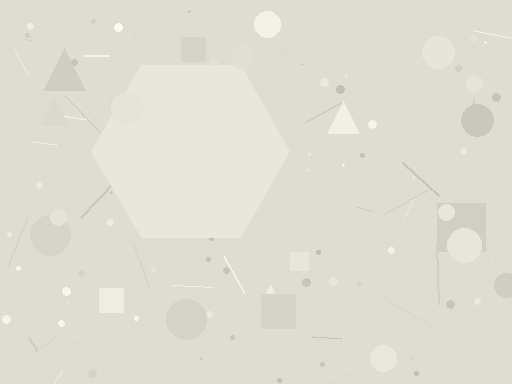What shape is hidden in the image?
A hexagon is hidden in the image.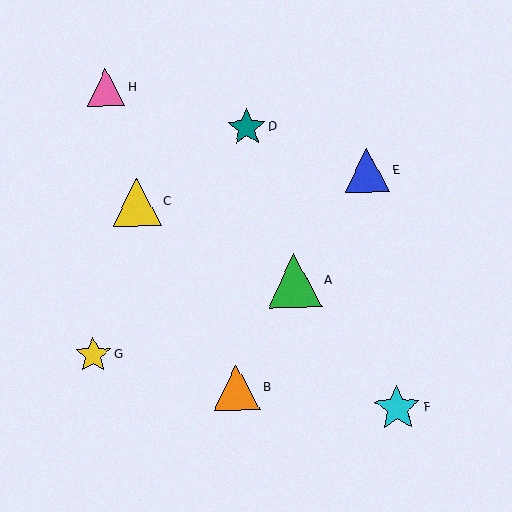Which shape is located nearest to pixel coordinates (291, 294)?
The green triangle (labeled A) at (295, 280) is nearest to that location.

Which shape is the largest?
The green triangle (labeled A) is the largest.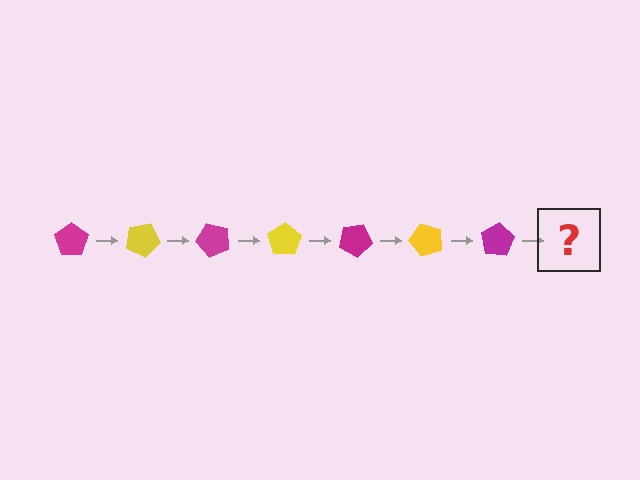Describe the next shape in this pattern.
It should be a yellow pentagon, rotated 175 degrees from the start.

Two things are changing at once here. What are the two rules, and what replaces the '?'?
The two rules are that it rotates 25 degrees each step and the color cycles through magenta and yellow. The '?' should be a yellow pentagon, rotated 175 degrees from the start.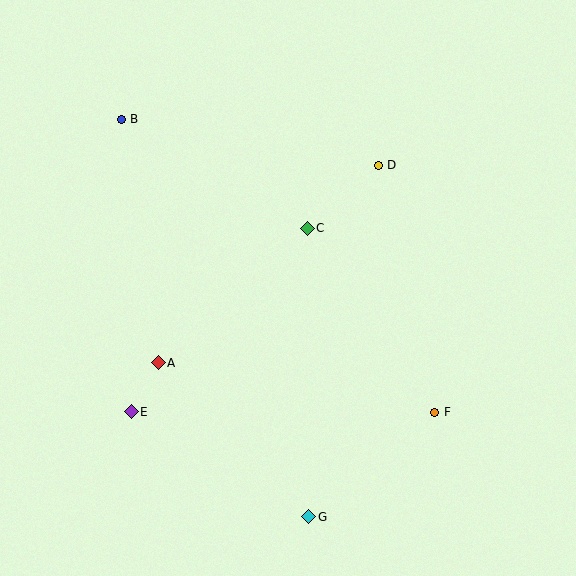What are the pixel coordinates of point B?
Point B is at (121, 119).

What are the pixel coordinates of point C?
Point C is at (307, 228).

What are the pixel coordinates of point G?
Point G is at (309, 517).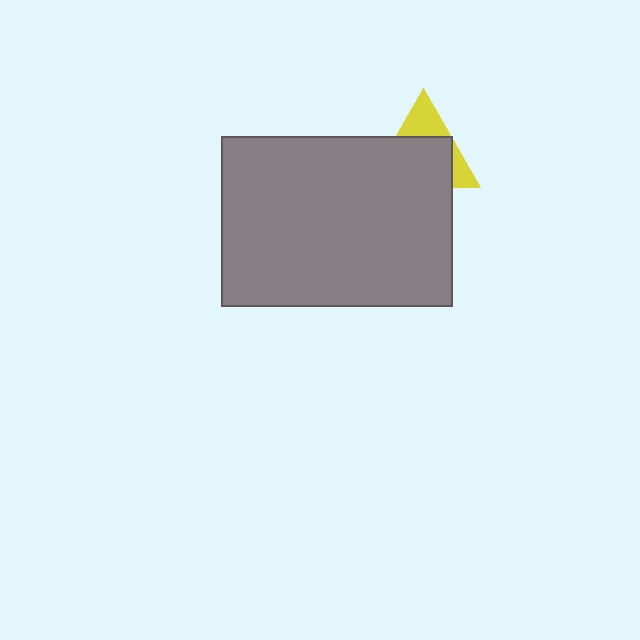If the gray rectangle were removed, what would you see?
You would see the complete yellow triangle.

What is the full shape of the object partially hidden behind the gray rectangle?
The partially hidden object is a yellow triangle.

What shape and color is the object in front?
The object in front is a gray rectangle.